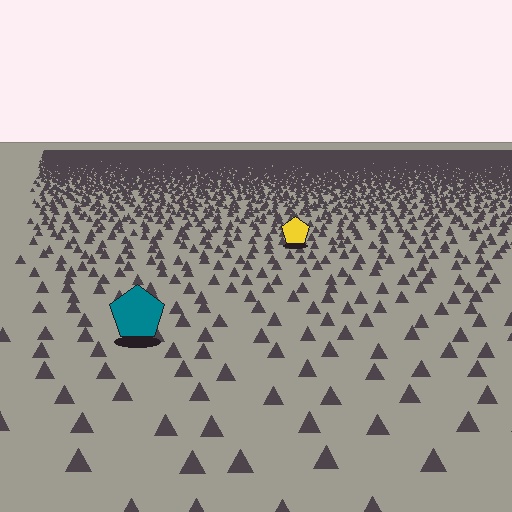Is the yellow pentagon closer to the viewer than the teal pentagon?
No. The teal pentagon is closer — you can tell from the texture gradient: the ground texture is coarser near it.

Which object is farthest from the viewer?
The yellow pentagon is farthest from the viewer. It appears smaller and the ground texture around it is denser.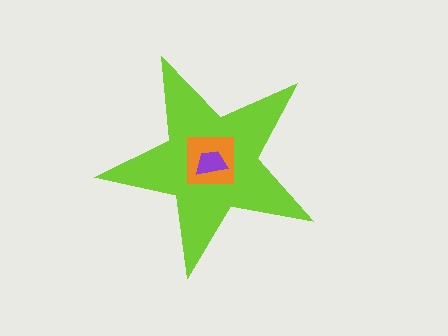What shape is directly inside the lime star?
The orange square.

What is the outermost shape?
The lime star.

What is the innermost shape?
The purple trapezoid.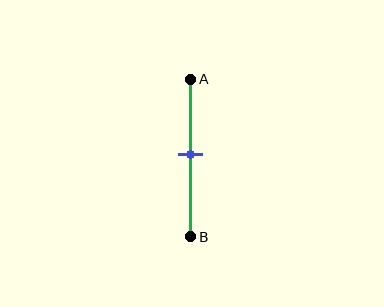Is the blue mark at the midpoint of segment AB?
Yes, the mark is approximately at the midpoint.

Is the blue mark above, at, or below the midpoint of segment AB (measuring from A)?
The blue mark is approximately at the midpoint of segment AB.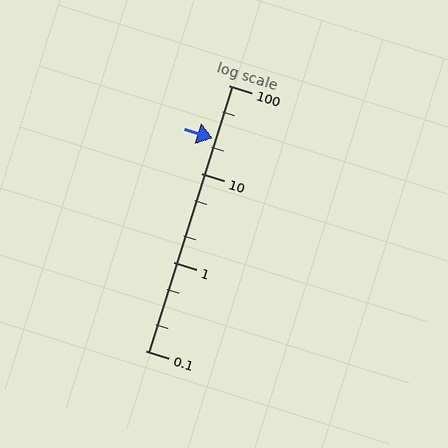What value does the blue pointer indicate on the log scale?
The pointer indicates approximately 25.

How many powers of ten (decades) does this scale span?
The scale spans 3 decades, from 0.1 to 100.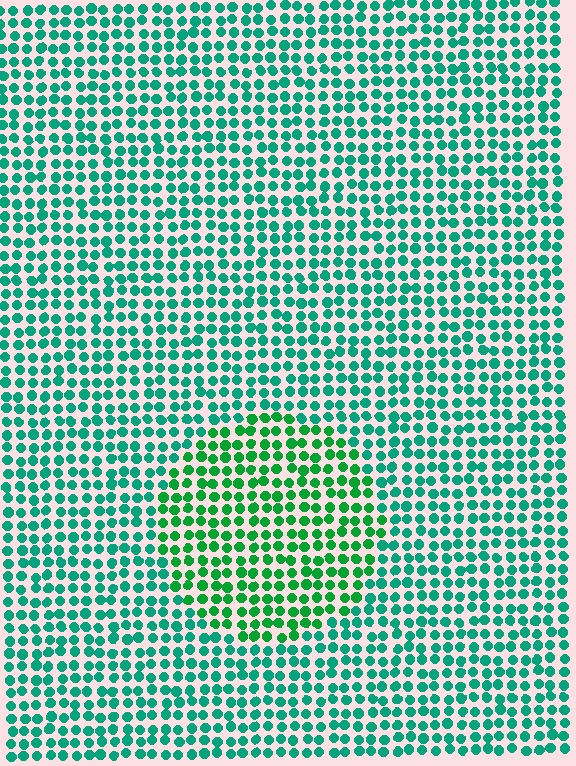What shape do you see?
I see a circle.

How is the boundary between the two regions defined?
The boundary is defined purely by a slight shift in hue (about 29 degrees). Spacing, size, and orientation are identical on both sides.